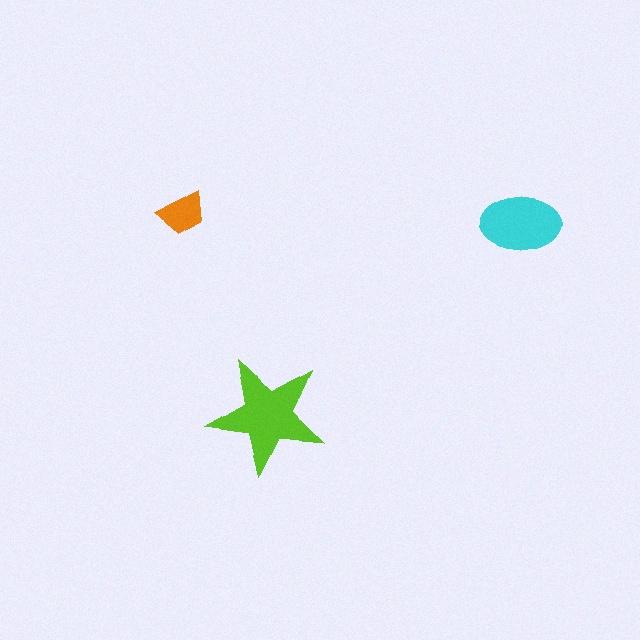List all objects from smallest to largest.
The orange trapezoid, the cyan ellipse, the lime star.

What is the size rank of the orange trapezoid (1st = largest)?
3rd.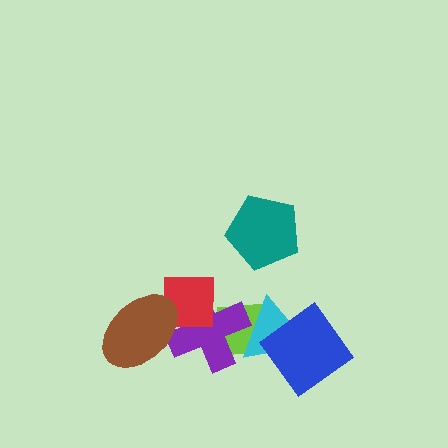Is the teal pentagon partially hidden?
No, no other shape covers it.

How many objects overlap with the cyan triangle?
3 objects overlap with the cyan triangle.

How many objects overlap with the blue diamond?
1 object overlaps with the blue diamond.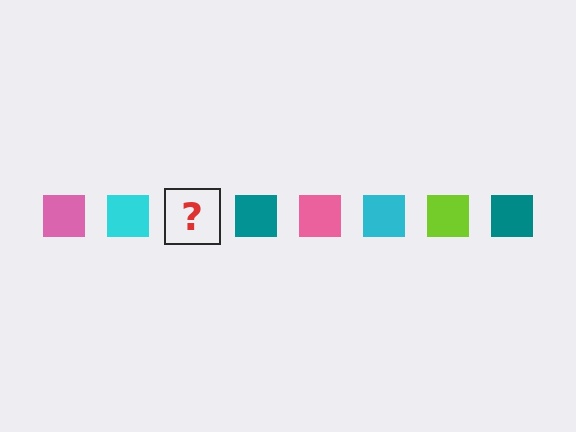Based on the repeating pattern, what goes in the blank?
The blank should be a lime square.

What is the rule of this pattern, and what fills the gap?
The rule is that the pattern cycles through pink, cyan, lime, teal squares. The gap should be filled with a lime square.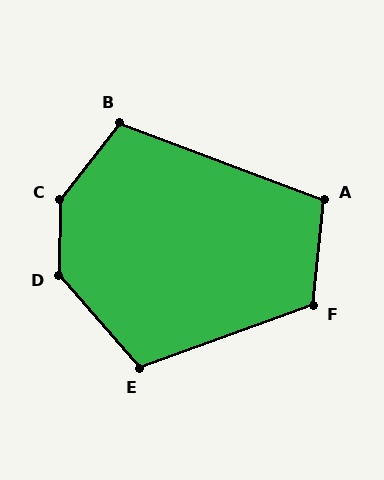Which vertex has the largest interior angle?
C, at approximately 143 degrees.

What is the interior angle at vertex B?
Approximately 107 degrees (obtuse).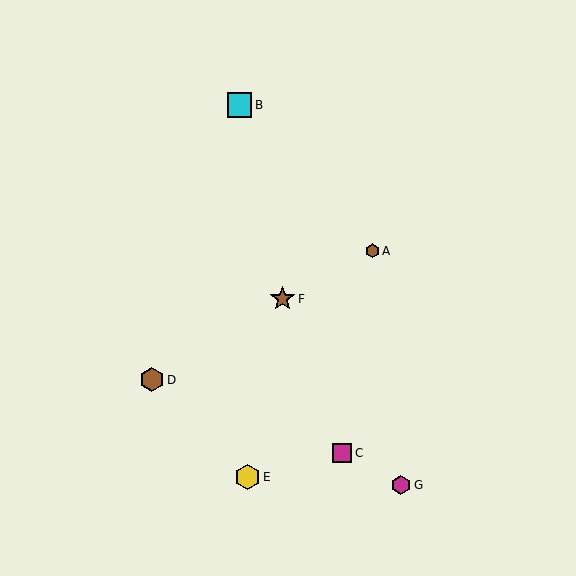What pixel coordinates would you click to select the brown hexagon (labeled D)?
Click at (152, 380) to select the brown hexagon D.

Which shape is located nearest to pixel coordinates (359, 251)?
The brown hexagon (labeled A) at (372, 251) is nearest to that location.